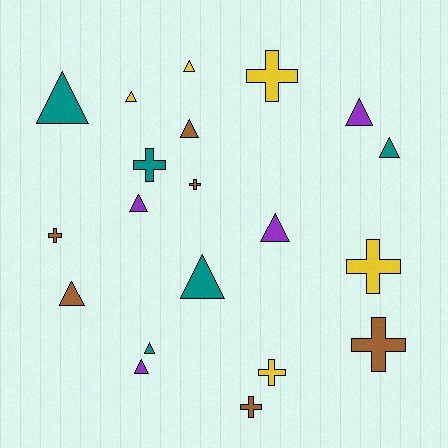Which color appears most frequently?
Brown, with 6 objects.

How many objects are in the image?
There are 20 objects.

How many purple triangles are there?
There are 4 purple triangles.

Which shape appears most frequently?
Triangle, with 12 objects.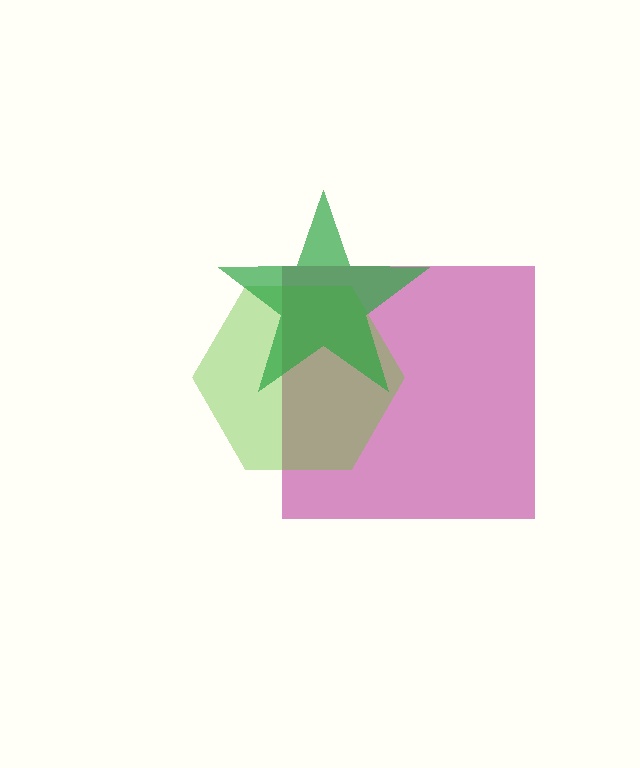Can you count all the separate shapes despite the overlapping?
Yes, there are 3 separate shapes.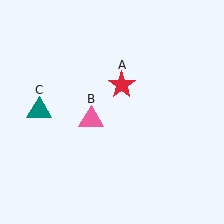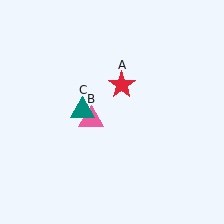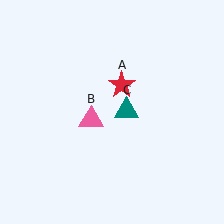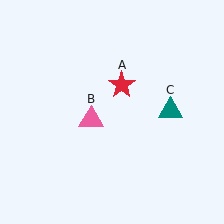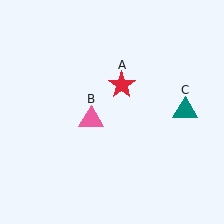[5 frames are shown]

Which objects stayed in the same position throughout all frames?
Red star (object A) and pink triangle (object B) remained stationary.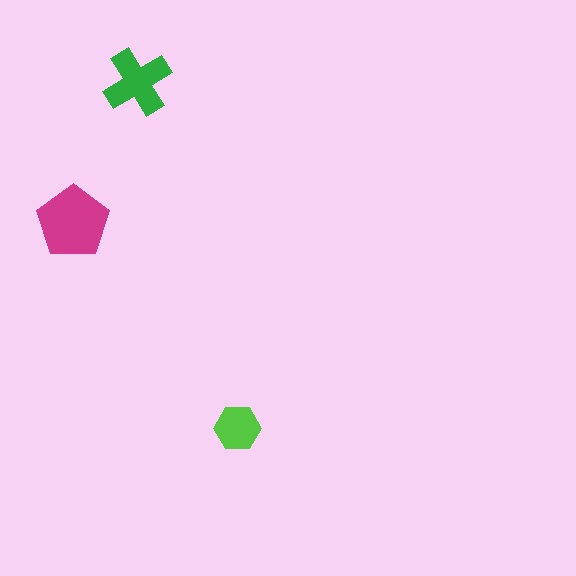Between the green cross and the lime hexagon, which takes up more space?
The green cross.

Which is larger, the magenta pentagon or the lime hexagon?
The magenta pentagon.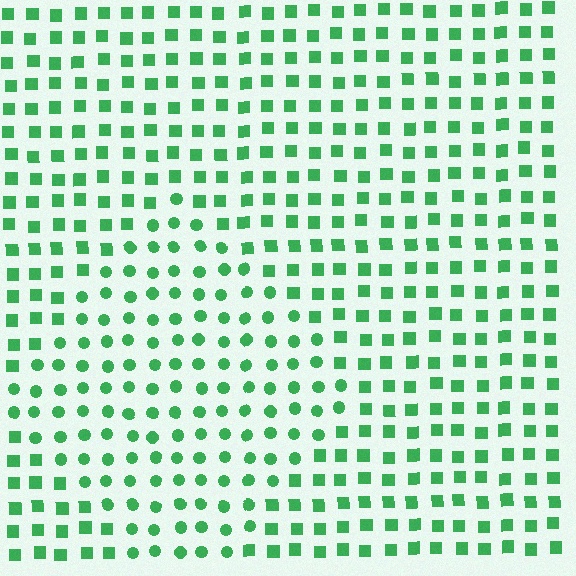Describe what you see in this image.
The image is filled with small green elements arranged in a uniform grid. A diamond-shaped region contains circles, while the surrounding area contains squares. The boundary is defined purely by the change in element shape.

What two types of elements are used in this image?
The image uses circles inside the diamond region and squares outside it.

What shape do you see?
I see a diamond.